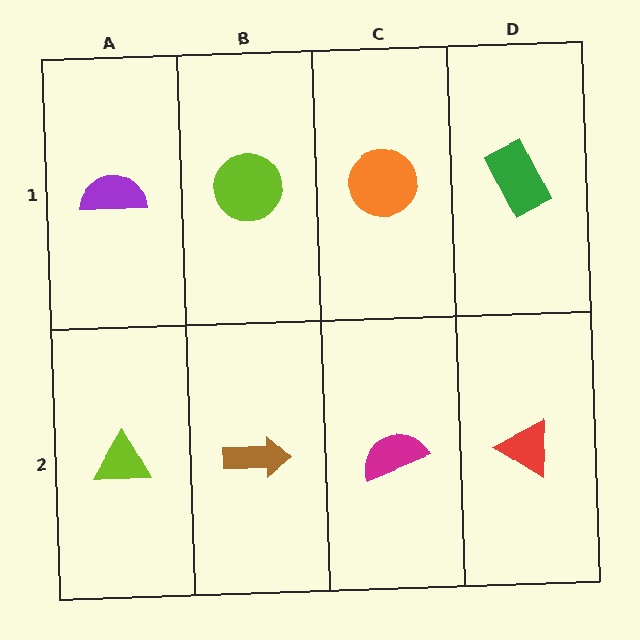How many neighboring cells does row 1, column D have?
2.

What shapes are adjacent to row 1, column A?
A lime triangle (row 2, column A), a lime circle (row 1, column B).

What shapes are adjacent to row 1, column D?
A red triangle (row 2, column D), an orange circle (row 1, column C).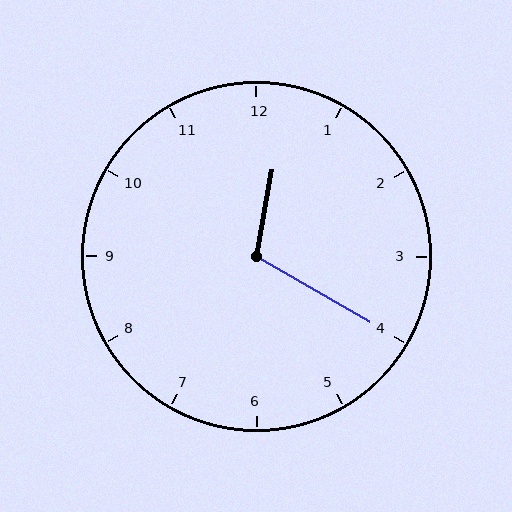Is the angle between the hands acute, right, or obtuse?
It is obtuse.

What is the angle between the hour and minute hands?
Approximately 110 degrees.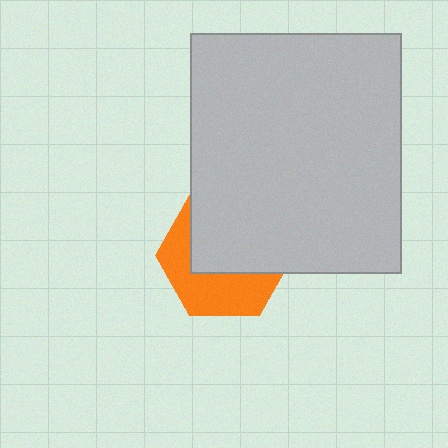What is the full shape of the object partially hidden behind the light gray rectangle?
The partially hidden object is an orange hexagon.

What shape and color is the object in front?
The object in front is a light gray rectangle.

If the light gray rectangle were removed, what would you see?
You would see the complete orange hexagon.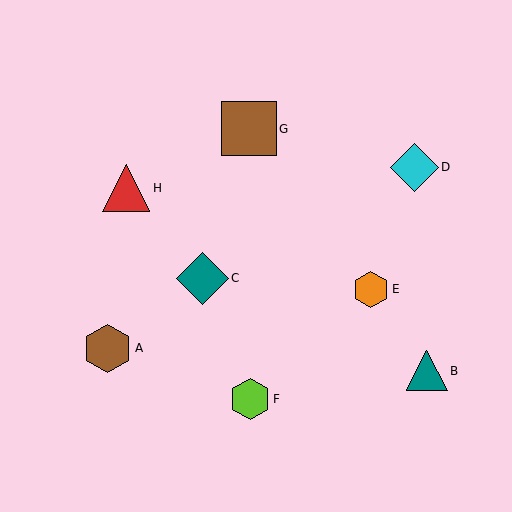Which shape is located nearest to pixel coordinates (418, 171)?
The cyan diamond (labeled D) at (414, 167) is nearest to that location.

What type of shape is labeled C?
Shape C is a teal diamond.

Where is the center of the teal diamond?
The center of the teal diamond is at (202, 278).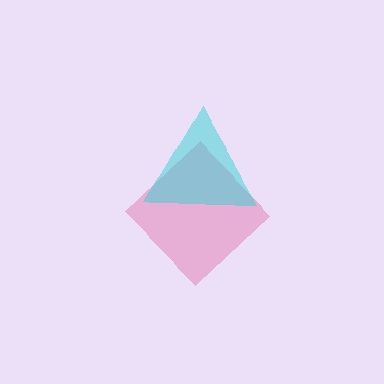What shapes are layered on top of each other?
The layered shapes are: a pink diamond, a cyan triangle.